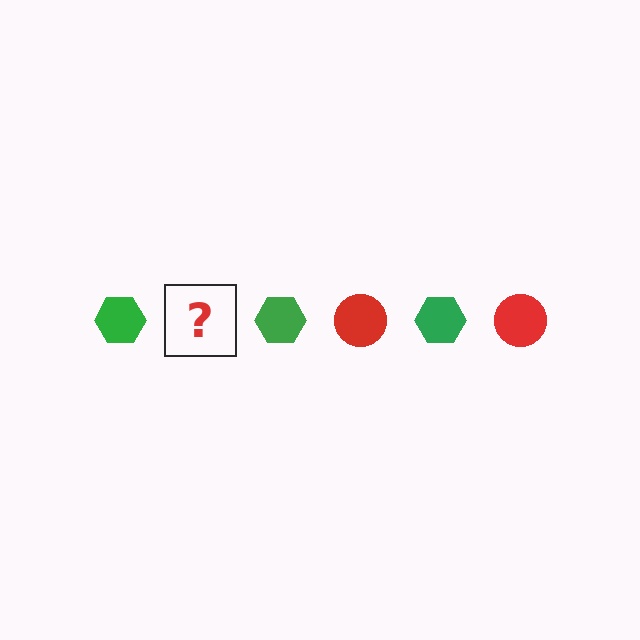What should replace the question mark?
The question mark should be replaced with a red circle.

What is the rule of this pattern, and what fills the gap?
The rule is that the pattern alternates between green hexagon and red circle. The gap should be filled with a red circle.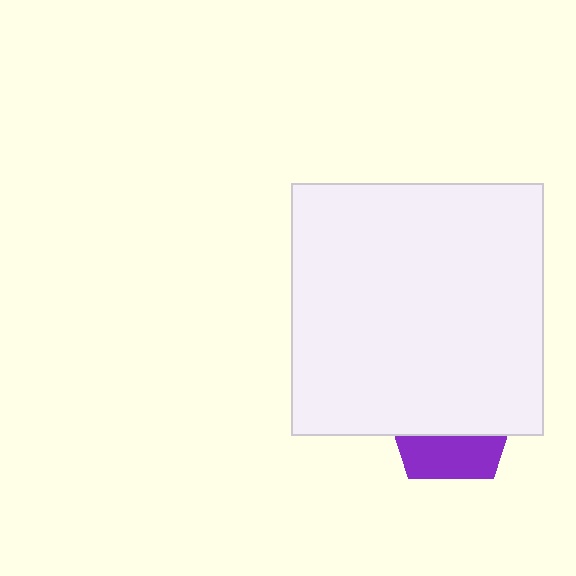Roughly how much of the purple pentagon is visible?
A small part of it is visible (roughly 35%).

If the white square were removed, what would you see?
You would see the complete purple pentagon.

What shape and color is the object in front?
The object in front is a white square.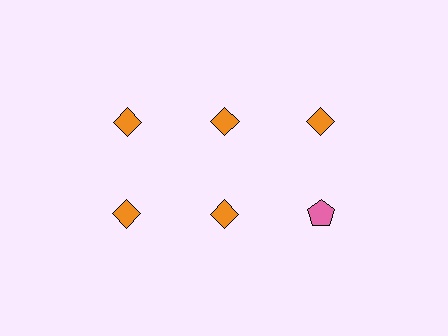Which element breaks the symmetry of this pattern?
The pink pentagon in the second row, center column breaks the symmetry. All other shapes are orange diamonds.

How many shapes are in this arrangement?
There are 6 shapes arranged in a grid pattern.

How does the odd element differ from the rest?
It differs in both color (pink instead of orange) and shape (pentagon instead of diamond).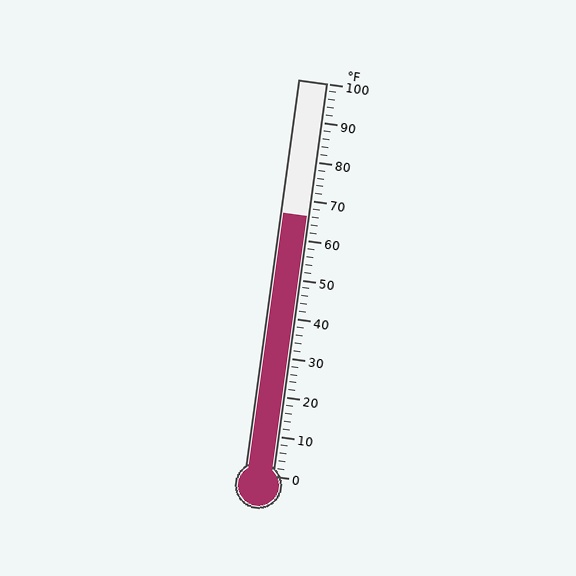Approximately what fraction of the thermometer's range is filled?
The thermometer is filled to approximately 65% of its range.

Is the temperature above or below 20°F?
The temperature is above 20°F.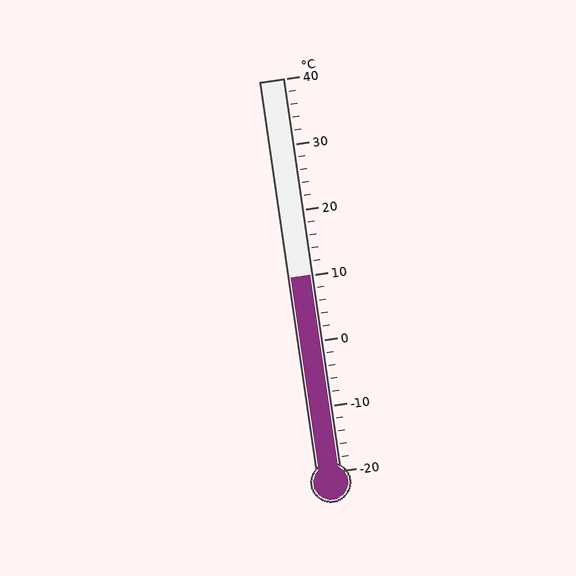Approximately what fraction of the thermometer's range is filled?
The thermometer is filled to approximately 50% of its range.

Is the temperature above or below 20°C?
The temperature is below 20°C.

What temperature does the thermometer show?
The thermometer shows approximately 10°C.